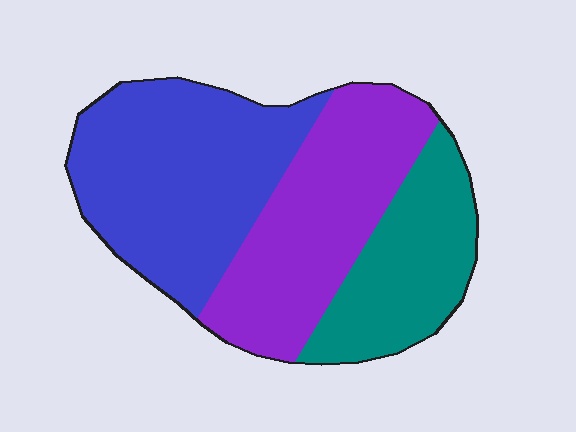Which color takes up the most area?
Blue, at roughly 40%.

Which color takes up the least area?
Teal, at roughly 25%.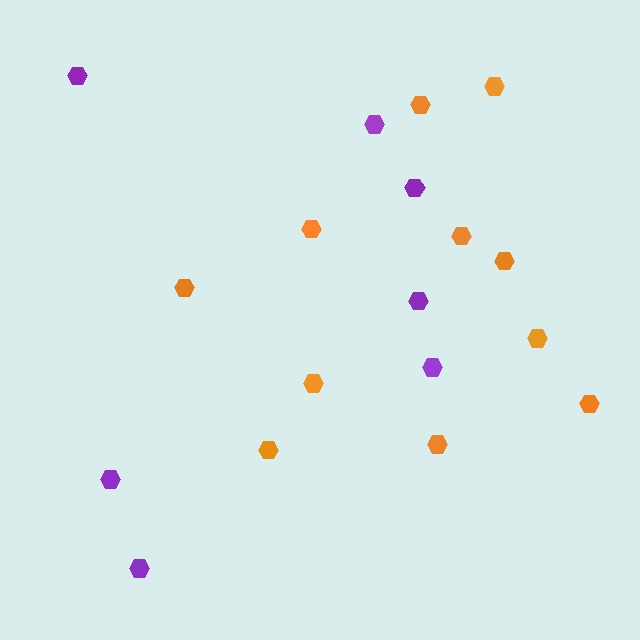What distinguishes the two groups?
There are 2 groups: one group of orange hexagons (11) and one group of purple hexagons (7).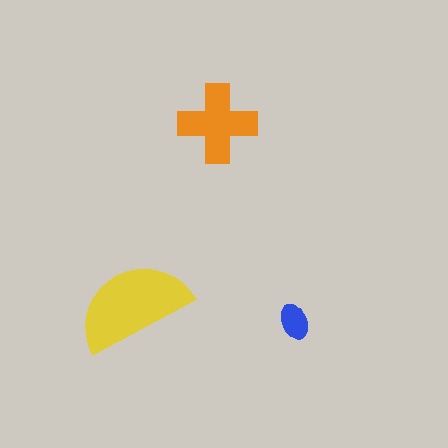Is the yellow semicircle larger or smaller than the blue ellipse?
Larger.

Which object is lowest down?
The blue ellipse is bottommost.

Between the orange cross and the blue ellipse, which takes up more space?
The orange cross.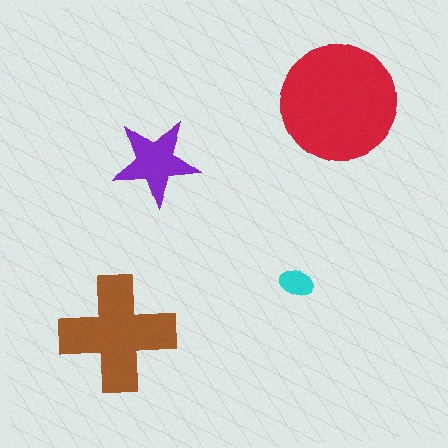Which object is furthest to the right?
The red circle is rightmost.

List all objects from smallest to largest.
The cyan ellipse, the purple star, the brown cross, the red circle.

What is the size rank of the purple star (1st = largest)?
3rd.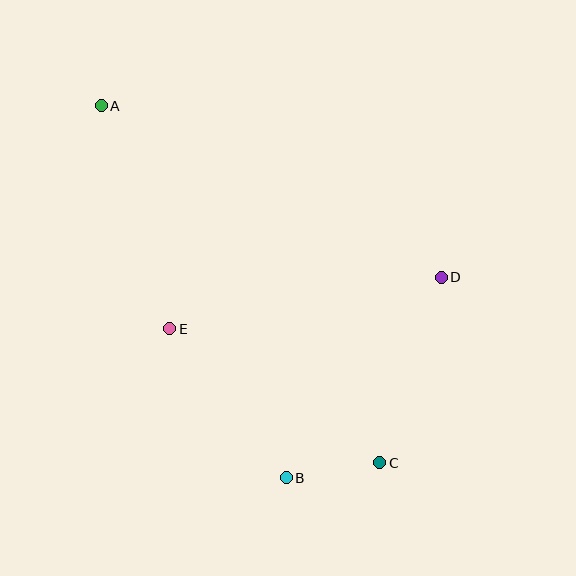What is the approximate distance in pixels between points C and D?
The distance between C and D is approximately 195 pixels.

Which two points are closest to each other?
Points B and C are closest to each other.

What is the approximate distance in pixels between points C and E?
The distance between C and E is approximately 249 pixels.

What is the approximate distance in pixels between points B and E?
The distance between B and E is approximately 189 pixels.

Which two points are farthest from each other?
Points A and C are farthest from each other.